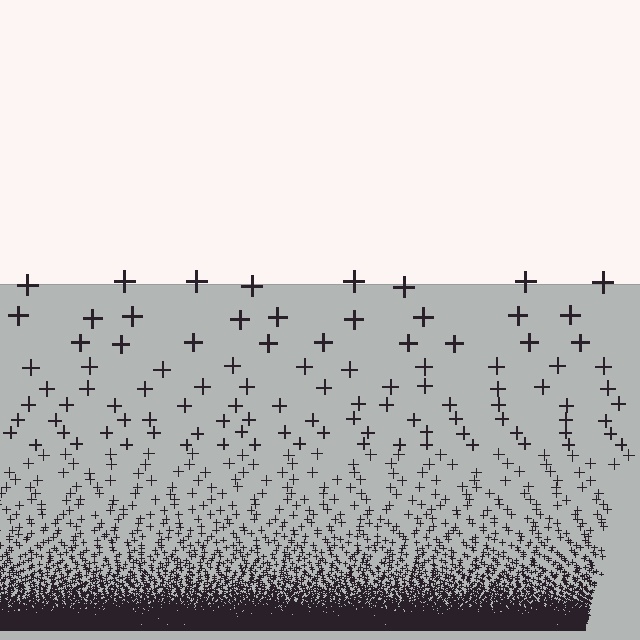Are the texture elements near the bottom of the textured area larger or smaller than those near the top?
Smaller. The gradient is inverted — elements near the bottom are smaller and denser.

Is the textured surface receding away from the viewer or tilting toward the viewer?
The surface appears to tilt toward the viewer. Texture elements get larger and sparser toward the top.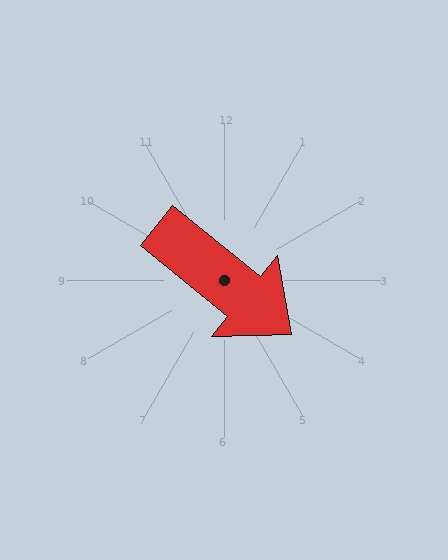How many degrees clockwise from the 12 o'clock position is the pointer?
Approximately 129 degrees.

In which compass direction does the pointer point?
Southeast.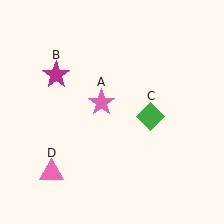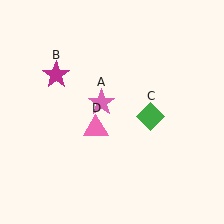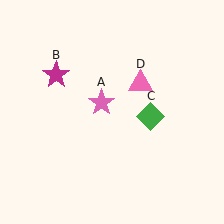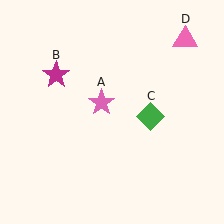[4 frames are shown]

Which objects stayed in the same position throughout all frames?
Pink star (object A) and magenta star (object B) and green diamond (object C) remained stationary.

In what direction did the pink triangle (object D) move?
The pink triangle (object D) moved up and to the right.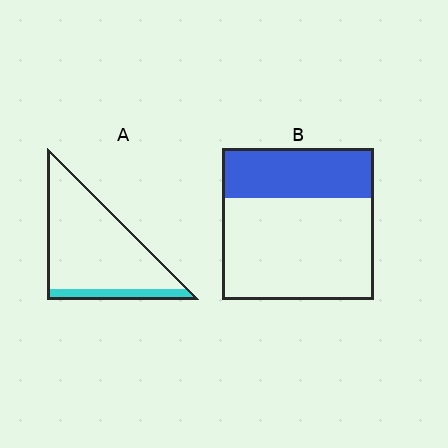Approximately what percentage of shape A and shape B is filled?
A is approximately 15% and B is approximately 35%.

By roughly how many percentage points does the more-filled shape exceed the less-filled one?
By roughly 20 percentage points (B over A).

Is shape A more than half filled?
No.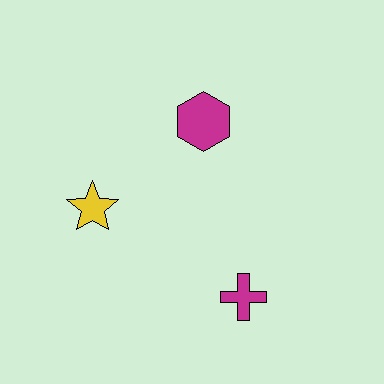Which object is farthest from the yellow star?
The magenta cross is farthest from the yellow star.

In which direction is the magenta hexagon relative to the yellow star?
The magenta hexagon is to the right of the yellow star.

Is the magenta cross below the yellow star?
Yes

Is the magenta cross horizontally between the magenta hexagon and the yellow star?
No